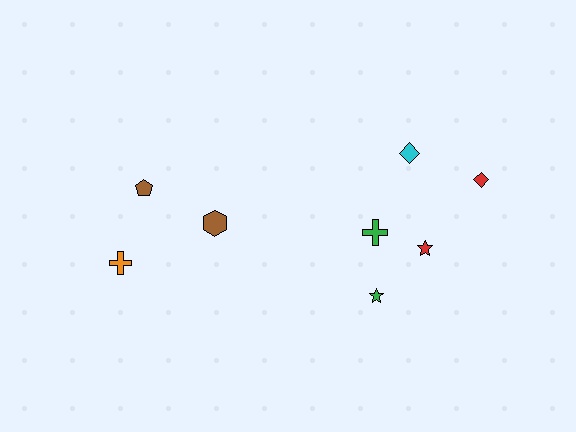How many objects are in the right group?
There are 5 objects.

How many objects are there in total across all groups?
There are 8 objects.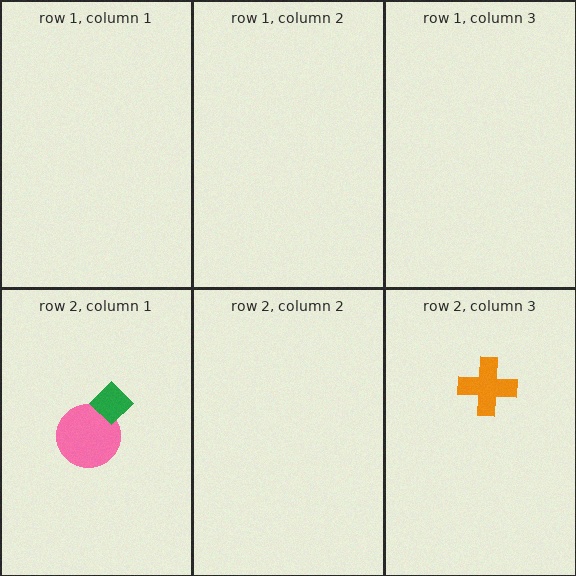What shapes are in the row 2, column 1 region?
The pink circle, the green diamond.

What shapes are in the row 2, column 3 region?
The orange cross.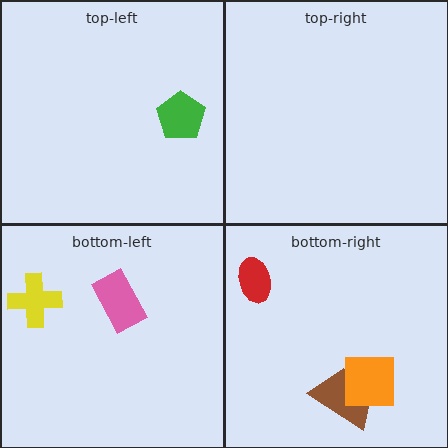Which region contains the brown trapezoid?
The bottom-right region.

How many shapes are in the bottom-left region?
2.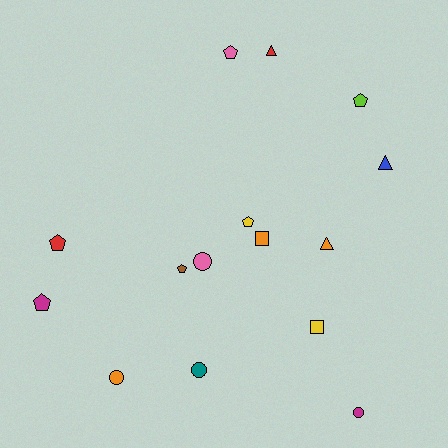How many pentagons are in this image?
There are 6 pentagons.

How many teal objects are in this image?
There is 1 teal object.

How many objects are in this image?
There are 15 objects.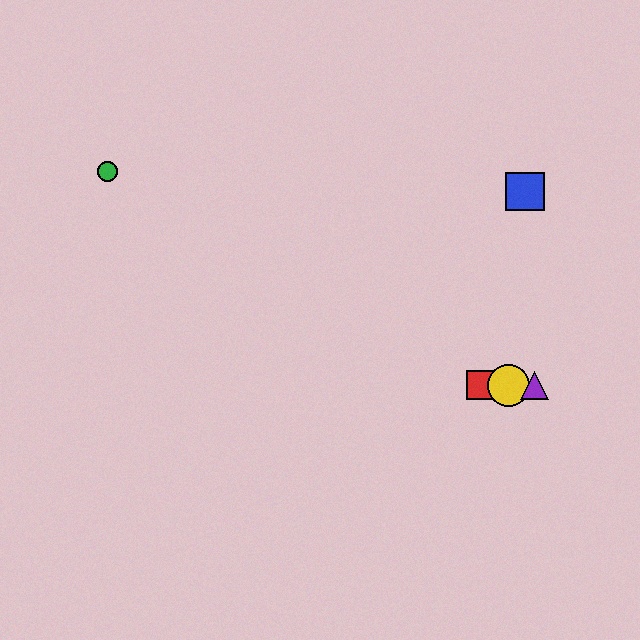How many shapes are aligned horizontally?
3 shapes (the red square, the yellow circle, the purple triangle) are aligned horizontally.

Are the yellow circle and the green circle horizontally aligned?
No, the yellow circle is at y≈385 and the green circle is at y≈171.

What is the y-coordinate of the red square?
The red square is at y≈385.